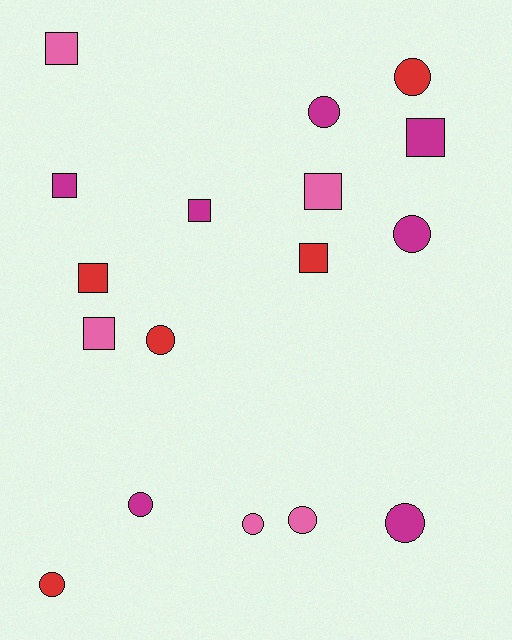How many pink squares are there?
There are 3 pink squares.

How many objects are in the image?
There are 17 objects.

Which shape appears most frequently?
Circle, with 9 objects.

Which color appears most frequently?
Magenta, with 7 objects.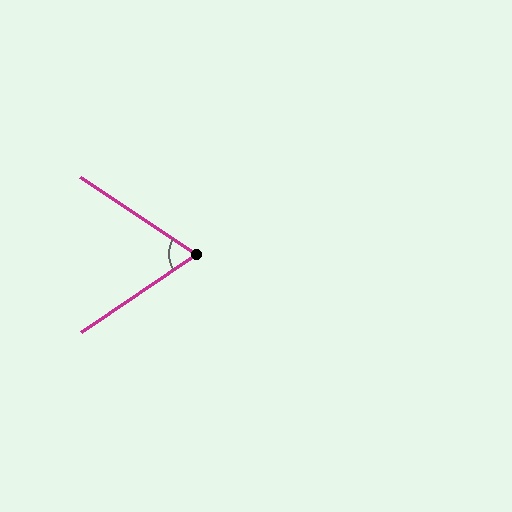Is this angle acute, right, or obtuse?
It is acute.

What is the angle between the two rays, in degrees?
Approximately 67 degrees.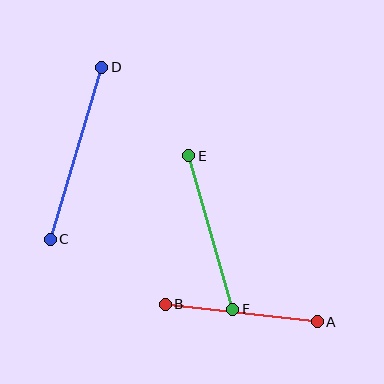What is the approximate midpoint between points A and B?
The midpoint is at approximately (241, 313) pixels.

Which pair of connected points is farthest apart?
Points C and D are farthest apart.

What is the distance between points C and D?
The distance is approximately 179 pixels.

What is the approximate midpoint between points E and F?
The midpoint is at approximately (211, 233) pixels.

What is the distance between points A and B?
The distance is approximately 153 pixels.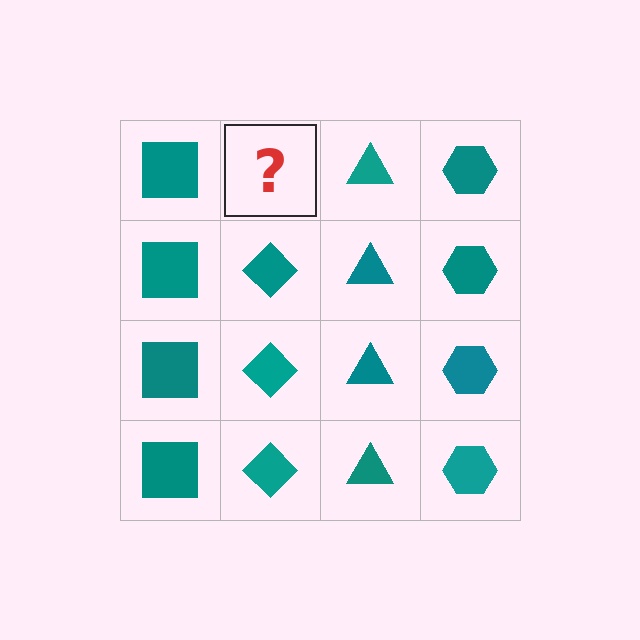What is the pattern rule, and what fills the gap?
The rule is that each column has a consistent shape. The gap should be filled with a teal diamond.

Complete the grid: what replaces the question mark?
The question mark should be replaced with a teal diamond.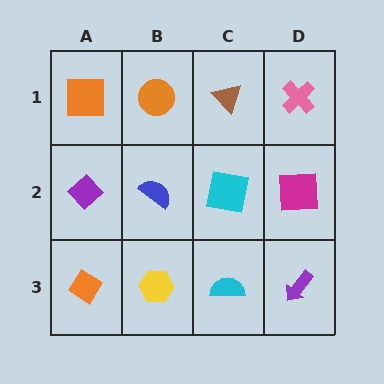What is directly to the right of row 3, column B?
A cyan semicircle.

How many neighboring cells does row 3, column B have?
3.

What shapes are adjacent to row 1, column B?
A blue semicircle (row 2, column B), an orange square (row 1, column A), a brown triangle (row 1, column C).